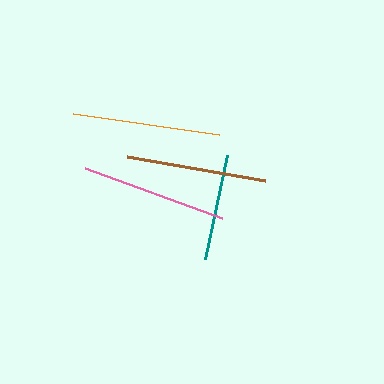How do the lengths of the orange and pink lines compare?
The orange and pink lines are approximately the same length.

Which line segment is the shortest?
The teal line is the shortest at approximately 107 pixels.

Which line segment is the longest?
The orange line is the longest at approximately 147 pixels.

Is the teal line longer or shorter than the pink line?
The pink line is longer than the teal line.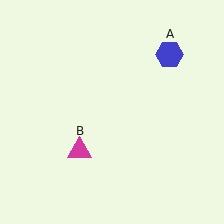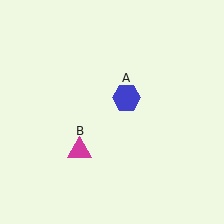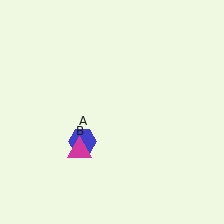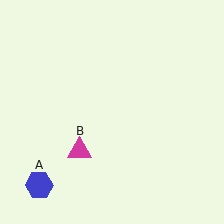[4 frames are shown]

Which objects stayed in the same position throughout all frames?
Magenta triangle (object B) remained stationary.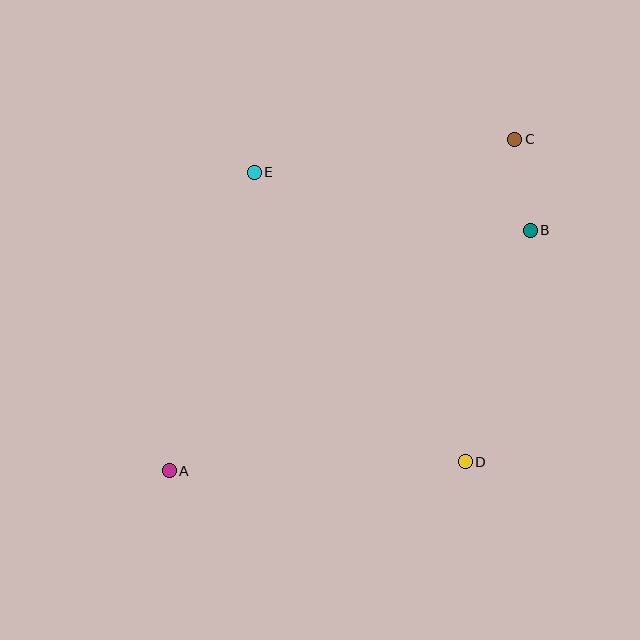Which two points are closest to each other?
Points B and C are closest to each other.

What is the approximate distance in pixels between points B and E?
The distance between B and E is approximately 282 pixels.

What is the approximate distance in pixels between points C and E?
The distance between C and E is approximately 262 pixels.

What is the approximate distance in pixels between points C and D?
The distance between C and D is approximately 326 pixels.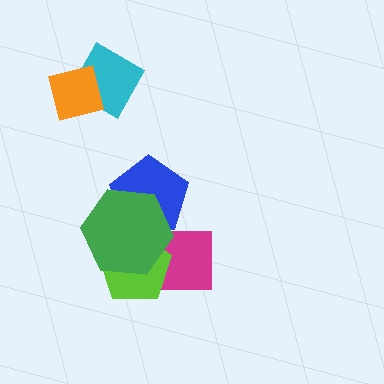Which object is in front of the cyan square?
The orange square is in front of the cyan square.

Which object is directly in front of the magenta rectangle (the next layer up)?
The lime pentagon is directly in front of the magenta rectangle.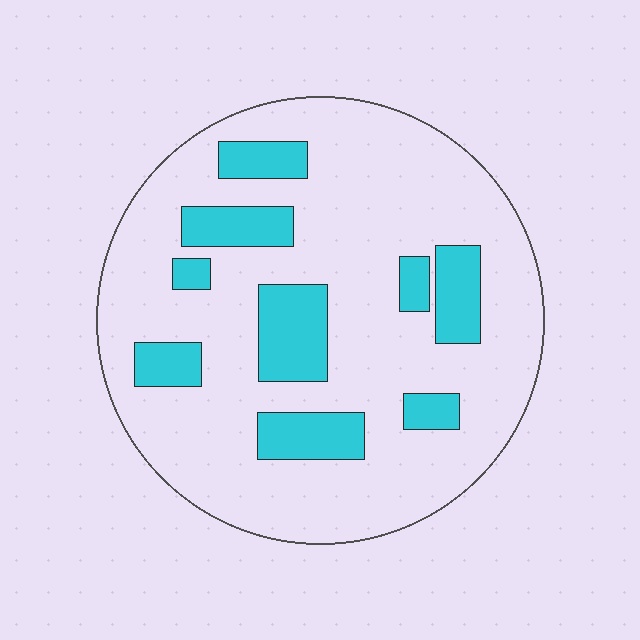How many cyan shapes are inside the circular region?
9.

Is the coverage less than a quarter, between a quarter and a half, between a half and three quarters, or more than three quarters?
Less than a quarter.